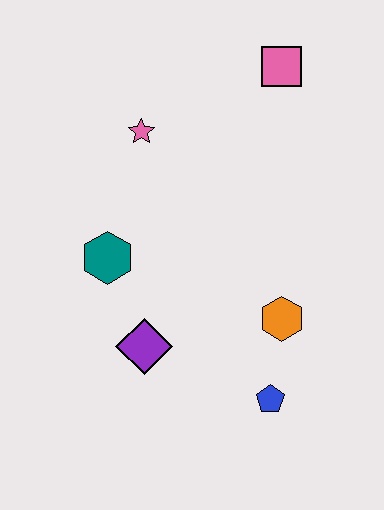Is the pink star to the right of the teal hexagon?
Yes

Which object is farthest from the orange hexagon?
The pink square is farthest from the orange hexagon.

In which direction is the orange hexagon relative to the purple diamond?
The orange hexagon is to the right of the purple diamond.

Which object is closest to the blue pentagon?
The orange hexagon is closest to the blue pentagon.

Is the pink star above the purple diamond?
Yes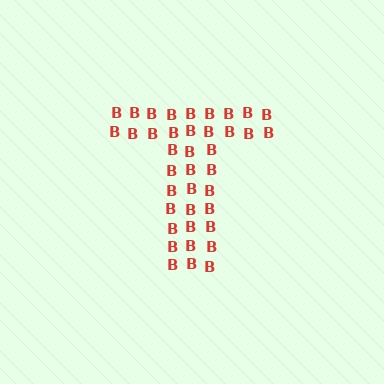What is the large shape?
The large shape is the letter T.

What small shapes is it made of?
It is made of small letter B's.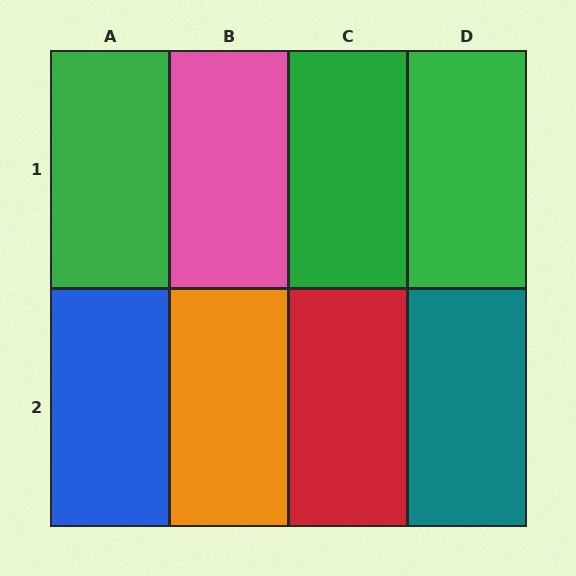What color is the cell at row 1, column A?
Green.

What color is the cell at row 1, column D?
Green.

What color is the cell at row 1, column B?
Pink.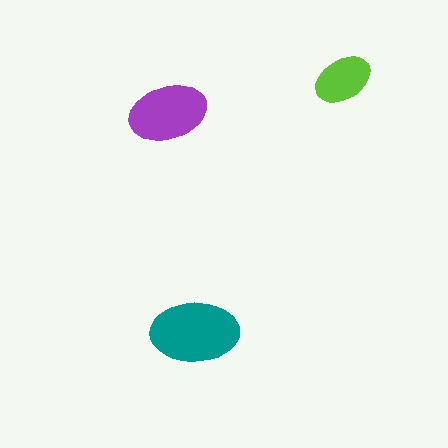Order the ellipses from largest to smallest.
the teal one, the purple one, the lime one.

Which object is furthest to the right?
The lime ellipse is rightmost.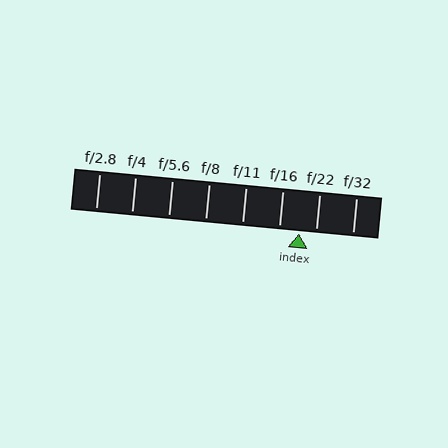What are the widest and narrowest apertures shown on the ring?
The widest aperture shown is f/2.8 and the narrowest is f/32.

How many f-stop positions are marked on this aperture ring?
There are 8 f-stop positions marked.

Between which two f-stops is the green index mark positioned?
The index mark is between f/16 and f/22.